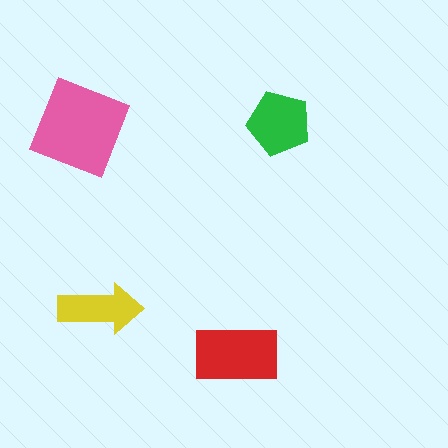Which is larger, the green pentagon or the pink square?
The pink square.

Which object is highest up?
The green pentagon is topmost.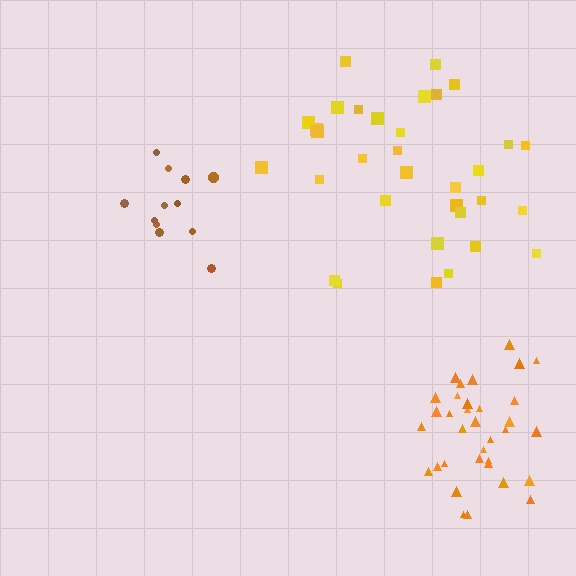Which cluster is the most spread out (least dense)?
Yellow.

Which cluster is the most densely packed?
Orange.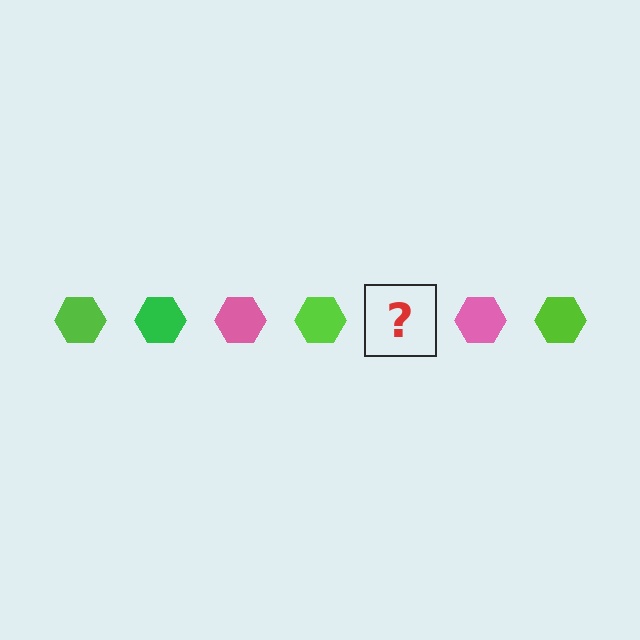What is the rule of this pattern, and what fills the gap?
The rule is that the pattern cycles through lime, green, pink hexagons. The gap should be filled with a green hexagon.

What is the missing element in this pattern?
The missing element is a green hexagon.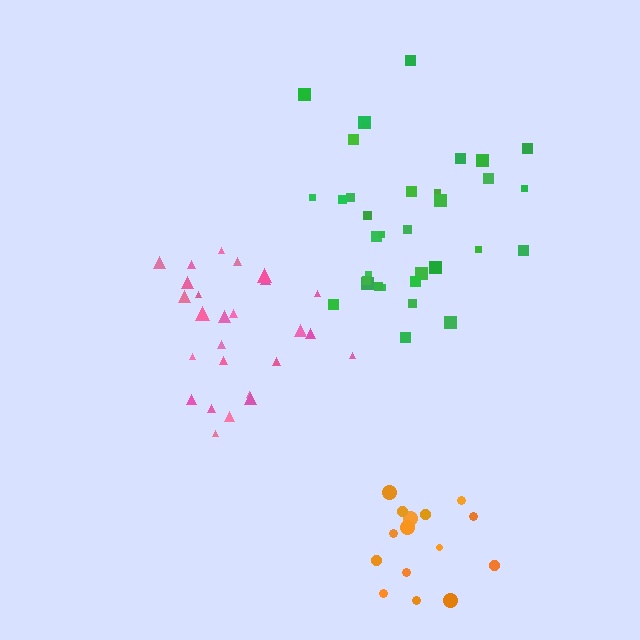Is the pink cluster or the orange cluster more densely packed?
Pink.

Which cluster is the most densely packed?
Pink.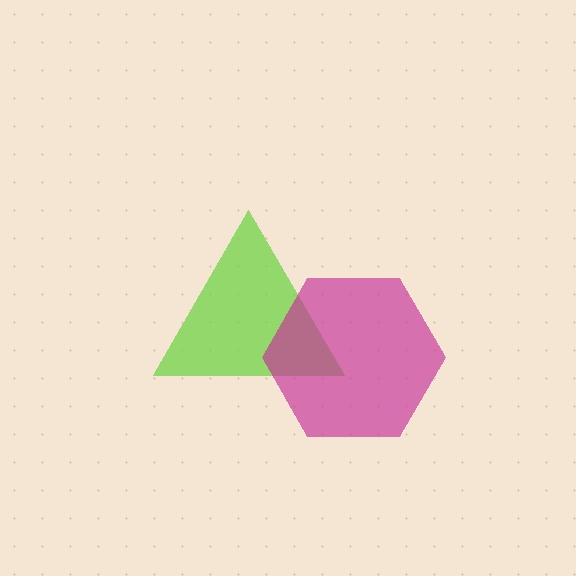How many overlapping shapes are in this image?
There are 2 overlapping shapes in the image.